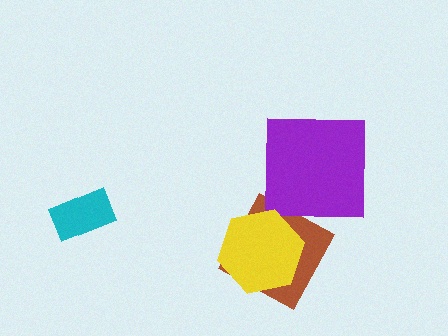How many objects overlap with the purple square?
0 objects overlap with the purple square.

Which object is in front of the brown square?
The yellow hexagon is in front of the brown square.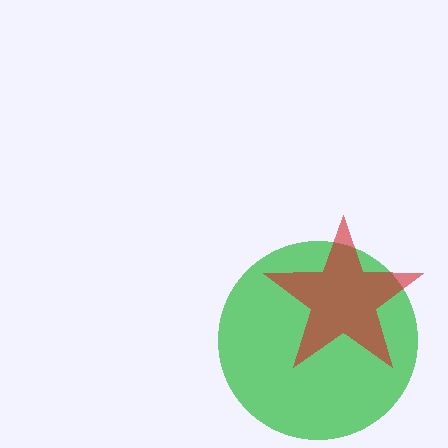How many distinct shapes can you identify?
There are 2 distinct shapes: a green circle, a red star.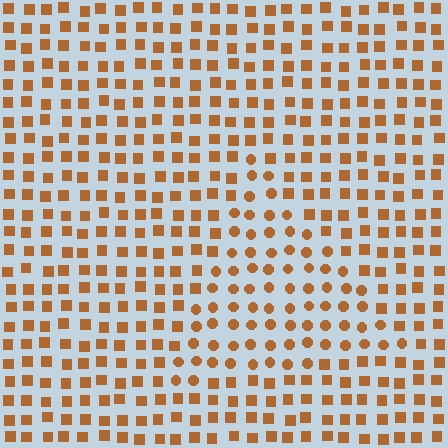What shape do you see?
I see a triangle.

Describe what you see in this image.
The image is filled with small brown elements arranged in a uniform grid. A triangle-shaped region contains circles, while the surrounding area contains squares. The boundary is defined purely by the change in element shape.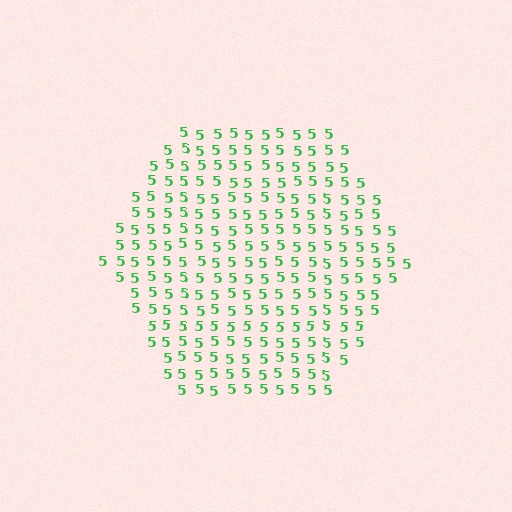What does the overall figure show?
The overall figure shows a hexagon.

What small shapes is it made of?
It is made of small digit 5's.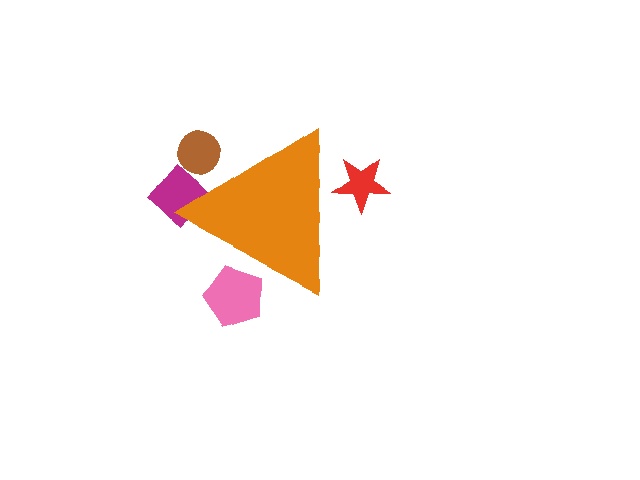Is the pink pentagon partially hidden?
Yes, the pink pentagon is partially hidden behind the orange triangle.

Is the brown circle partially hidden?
Yes, the brown circle is partially hidden behind the orange triangle.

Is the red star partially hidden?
Yes, the red star is partially hidden behind the orange triangle.